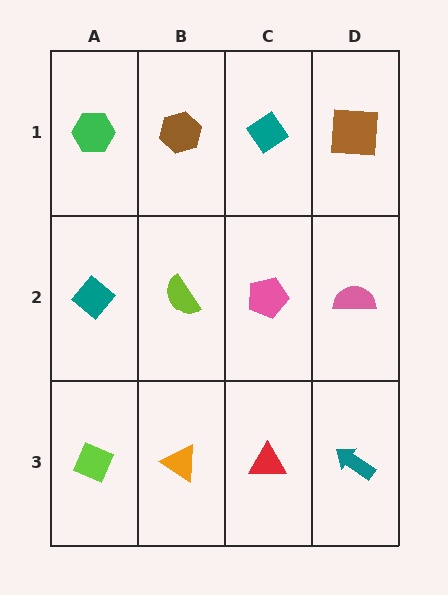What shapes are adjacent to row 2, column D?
A brown square (row 1, column D), a teal arrow (row 3, column D), a pink pentagon (row 2, column C).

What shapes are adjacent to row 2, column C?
A teal diamond (row 1, column C), a red triangle (row 3, column C), a lime semicircle (row 2, column B), a pink semicircle (row 2, column D).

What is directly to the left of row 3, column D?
A red triangle.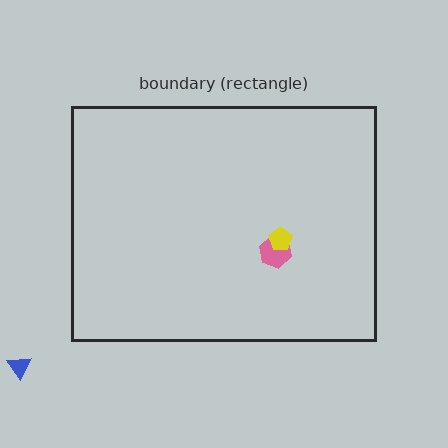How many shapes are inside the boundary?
2 inside, 1 outside.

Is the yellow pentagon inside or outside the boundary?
Inside.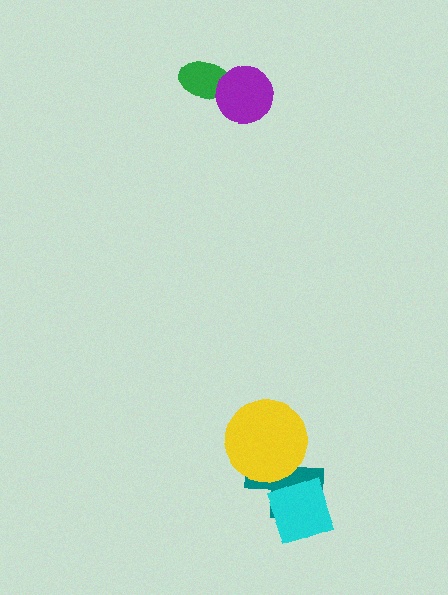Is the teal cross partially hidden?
Yes, it is partially covered by another shape.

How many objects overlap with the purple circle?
1 object overlaps with the purple circle.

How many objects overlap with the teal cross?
2 objects overlap with the teal cross.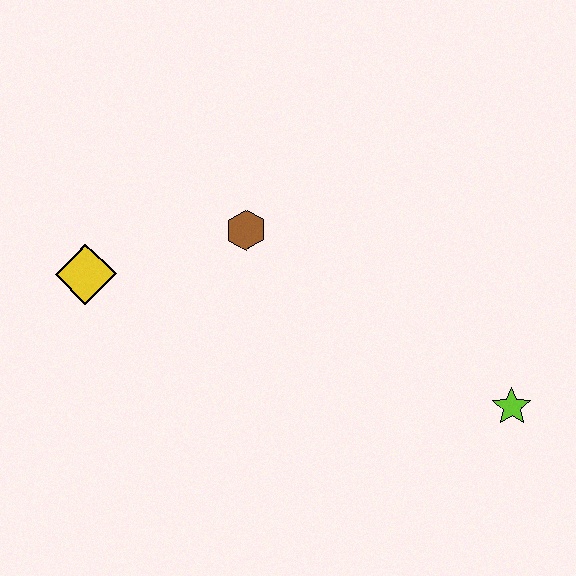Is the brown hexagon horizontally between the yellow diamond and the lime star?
Yes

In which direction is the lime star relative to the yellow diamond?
The lime star is to the right of the yellow diamond.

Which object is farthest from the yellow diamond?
The lime star is farthest from the yellow diamond.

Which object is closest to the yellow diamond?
The brown hexagon is closest to the yellow diamond.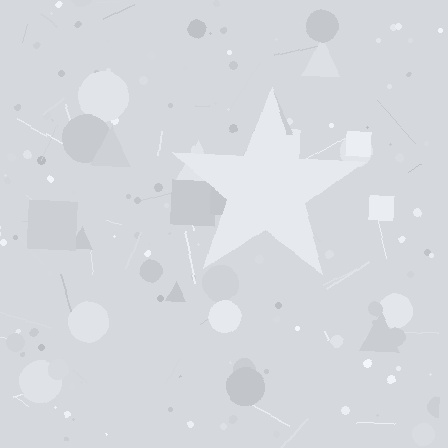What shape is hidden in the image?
A star is hidden in the image.